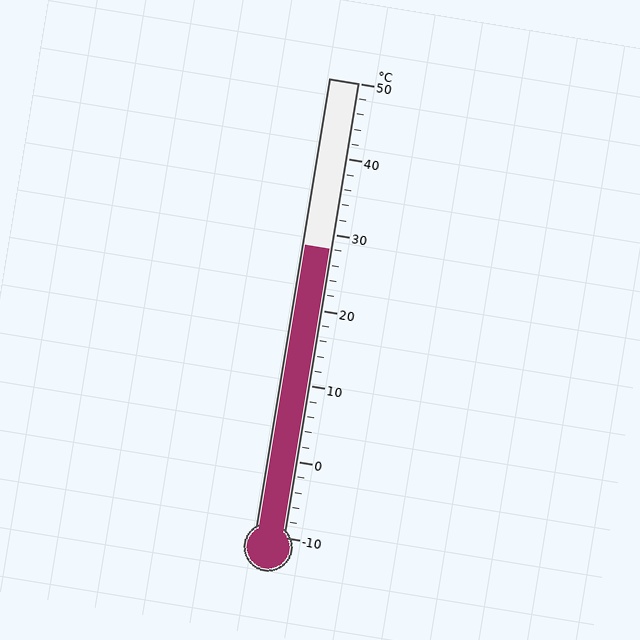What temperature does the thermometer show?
The thermometer shows approximately 28°C.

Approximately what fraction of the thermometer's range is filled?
The thermometer is filled to approximately 65% of its range.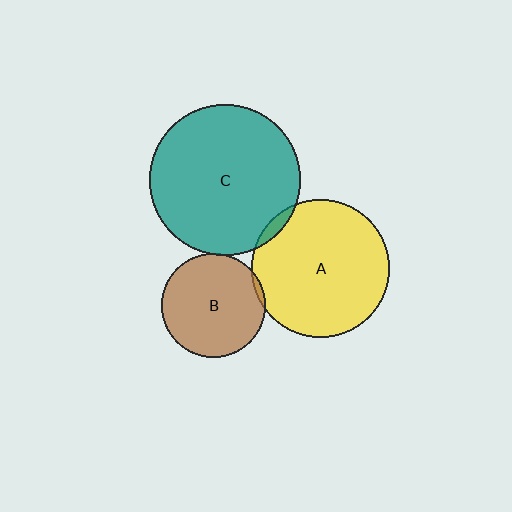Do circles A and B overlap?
Yes.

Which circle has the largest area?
Circle C (teal).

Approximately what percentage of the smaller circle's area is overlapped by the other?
Approximately 5%.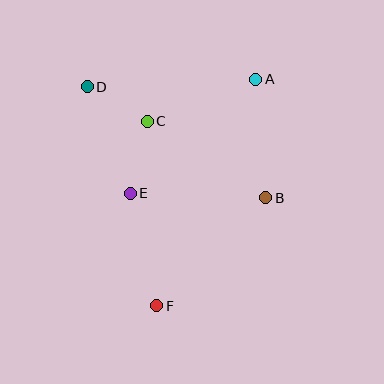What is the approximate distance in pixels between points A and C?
The distance between A and C is approximately 117 pixels.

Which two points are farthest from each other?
Points A and F are farthest from each other.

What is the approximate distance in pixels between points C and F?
The distance between C and F is approximately 185 pixels.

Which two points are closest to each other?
Points C and D are closest to each other.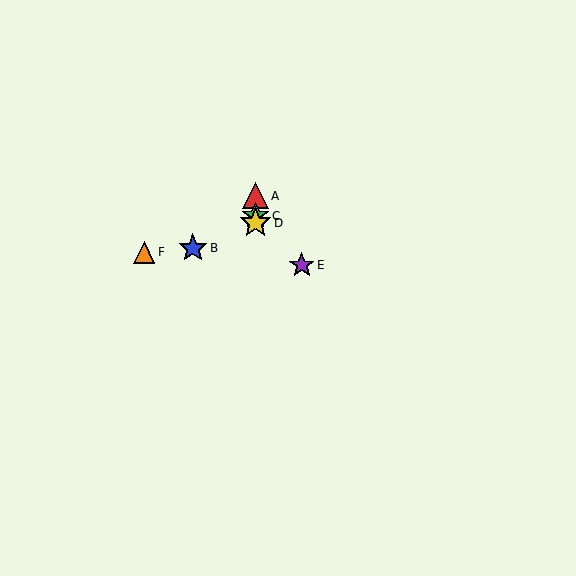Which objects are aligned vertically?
Objects A, C, D are aligned vertically.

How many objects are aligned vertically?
3 objects (A, C, D) are aligned vertically.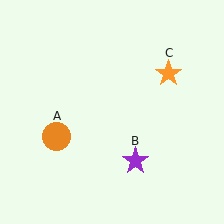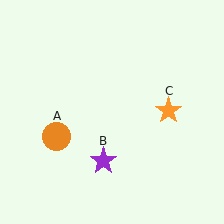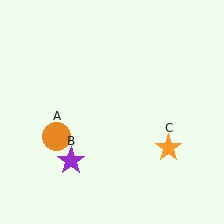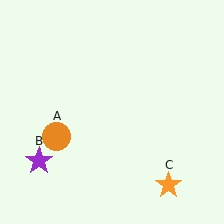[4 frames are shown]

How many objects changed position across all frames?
2 objects changed position: purple star (object B), orange star (object C).